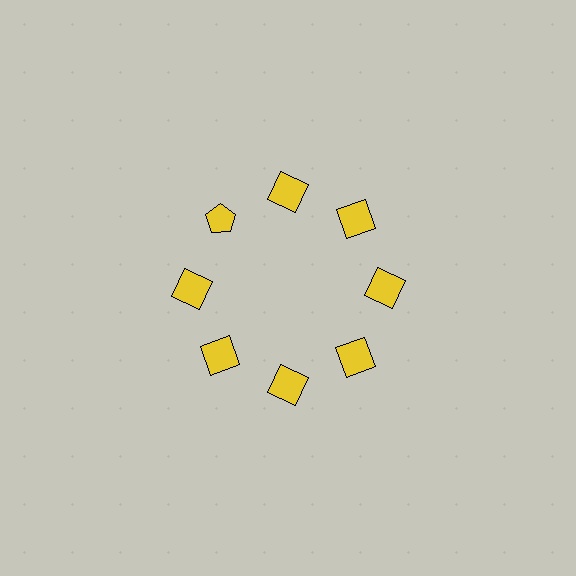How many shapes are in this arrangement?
There are 8 shapes arranged in a ring pattern.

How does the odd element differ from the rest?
It has a different shape: pentagon instead of square.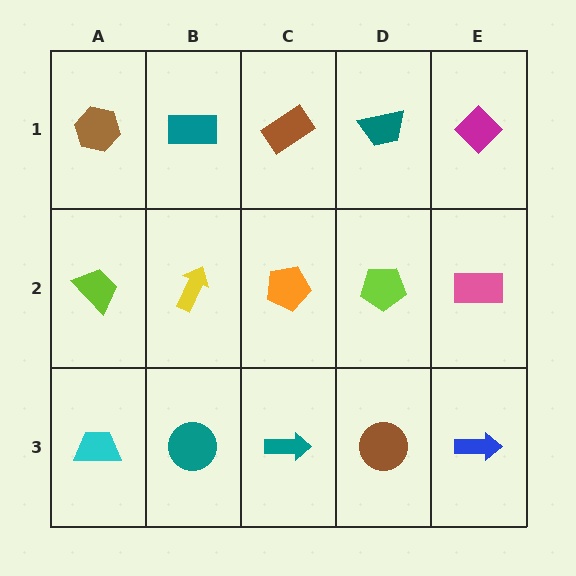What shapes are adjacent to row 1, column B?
A yellow arrow (row 2, column B), a brown hexagon (row 1, column A), a brown rectangle (row 1, column C).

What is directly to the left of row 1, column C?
A teal rectangle.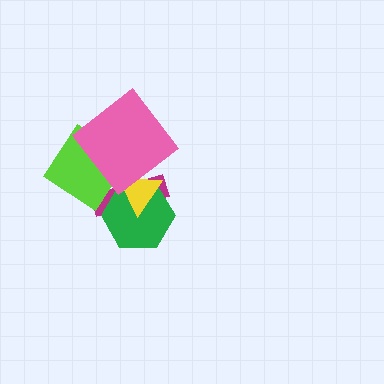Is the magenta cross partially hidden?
Yes, it is partially covered by another shape.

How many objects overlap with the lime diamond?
2 objects overlap with the lime diamond.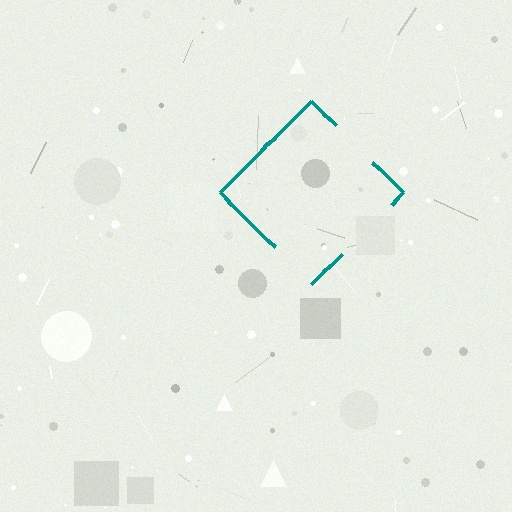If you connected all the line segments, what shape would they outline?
They would outline a diamond.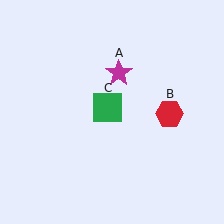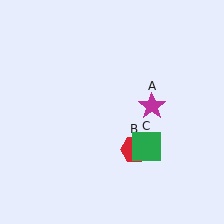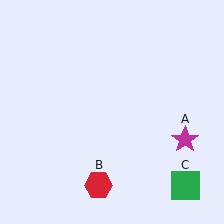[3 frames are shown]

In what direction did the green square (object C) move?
The green square (object C) moved down and to the right.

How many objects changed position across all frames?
3 objects changed position: magenta star (object A), red hexagon (object B), green square (object C).